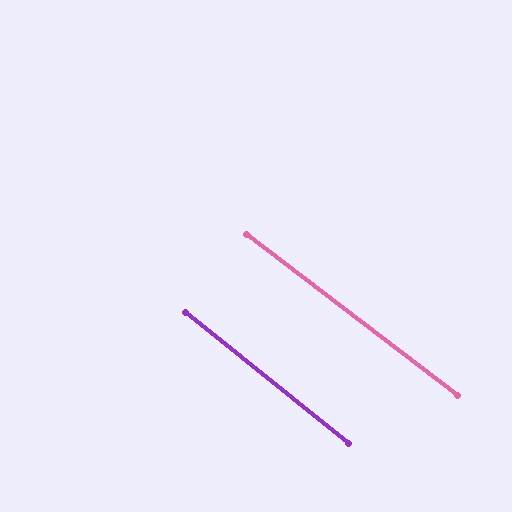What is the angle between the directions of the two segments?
Approximately 2 degrees.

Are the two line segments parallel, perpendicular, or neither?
Parallel — their directions differ by only 1.5°.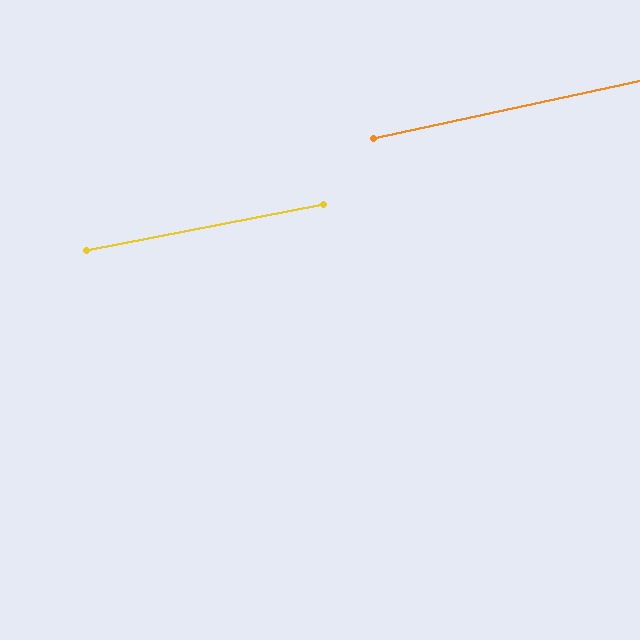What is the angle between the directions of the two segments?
Approximately 1 degree.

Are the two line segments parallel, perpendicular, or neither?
Parallel — their directions differ by only 1.1°.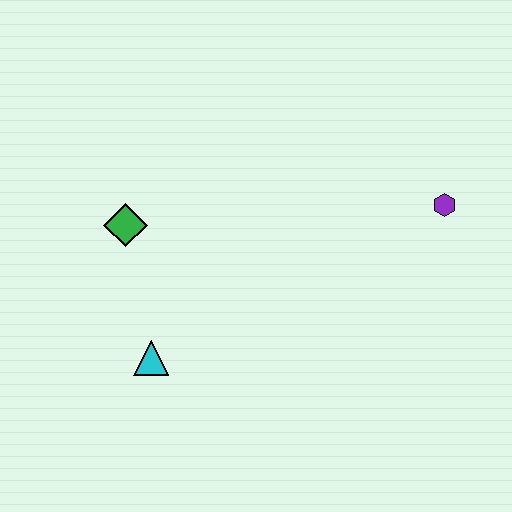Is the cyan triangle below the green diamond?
Yes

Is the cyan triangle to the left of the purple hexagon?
Yes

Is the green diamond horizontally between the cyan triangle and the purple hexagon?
No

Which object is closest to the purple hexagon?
The green diamond is closest to the purple hexagon.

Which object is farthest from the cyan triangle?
The purple hexagon is farthest from the cyan triangle.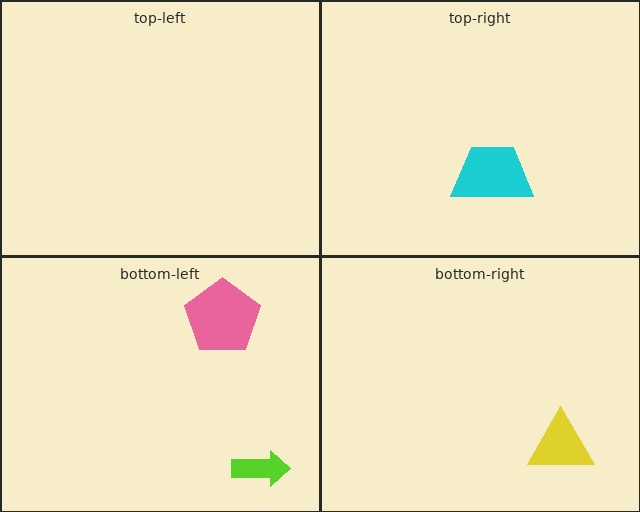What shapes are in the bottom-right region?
The yellow triangle.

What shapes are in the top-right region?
The cyan trapezoid.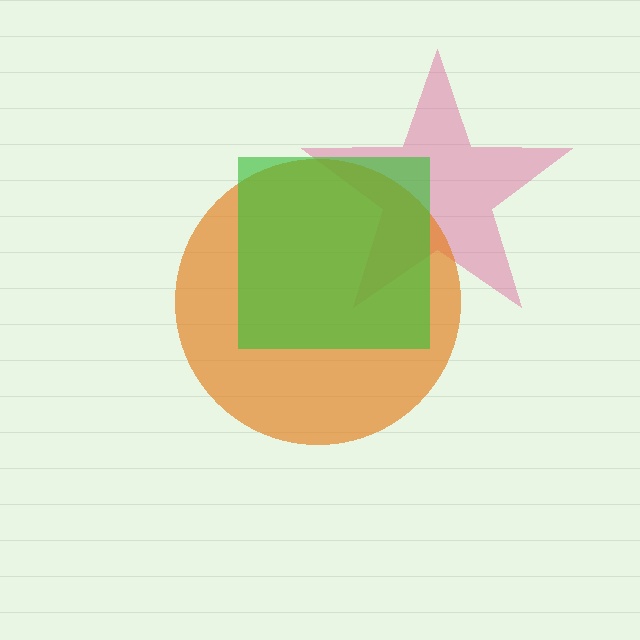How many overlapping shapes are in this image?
There are 3 overlapping shapes in the image.